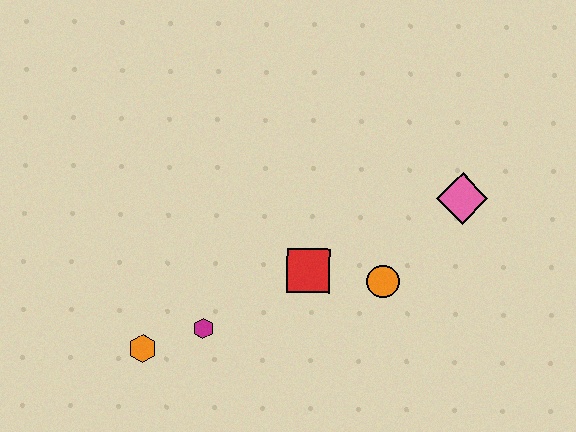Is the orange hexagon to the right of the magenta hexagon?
No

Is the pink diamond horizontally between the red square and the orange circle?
No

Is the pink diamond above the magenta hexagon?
Yes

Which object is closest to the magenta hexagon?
The orange hexagon is closest to the magenta hexagon.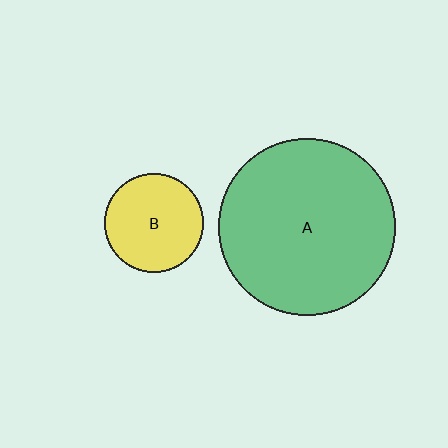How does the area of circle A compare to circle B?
Approximately 3.2 times.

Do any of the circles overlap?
No, none of the circles overlap.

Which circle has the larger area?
Circle A (green).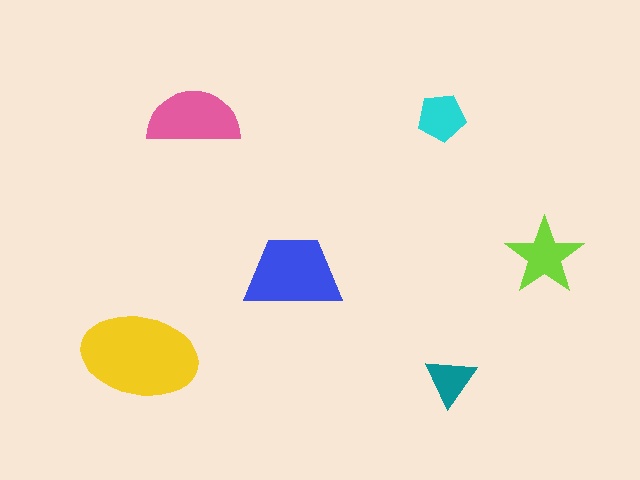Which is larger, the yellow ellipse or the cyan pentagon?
The yellow ellipse.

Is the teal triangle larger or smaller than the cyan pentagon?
Smaller.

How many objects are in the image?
There are 6 objects in the image.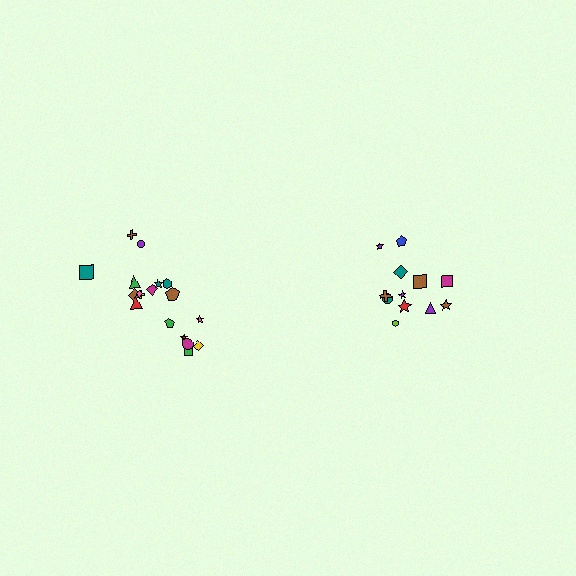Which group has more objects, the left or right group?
The left group.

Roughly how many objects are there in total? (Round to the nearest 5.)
Roughly 30 objects in total.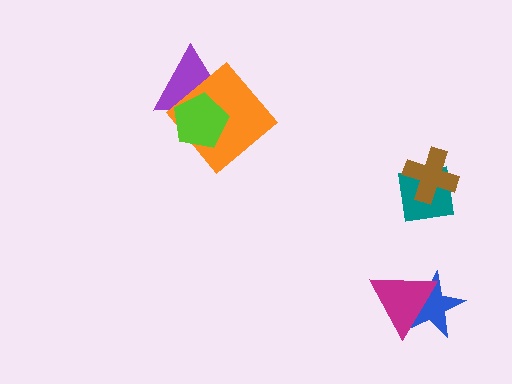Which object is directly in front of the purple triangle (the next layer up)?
The orange diamond is directly in front of the purple triangle.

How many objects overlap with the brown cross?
1 object overlaps with the brown cross.